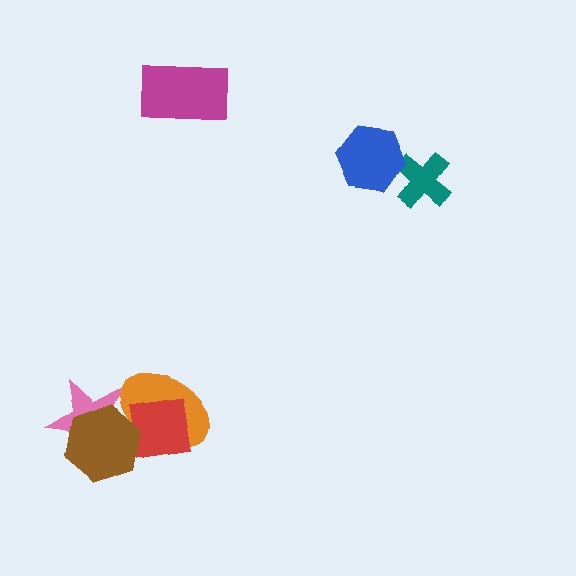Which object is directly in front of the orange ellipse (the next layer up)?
The red square is directly in front of the orange ellipse.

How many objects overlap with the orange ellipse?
3 objects overlap with the orange ellipse.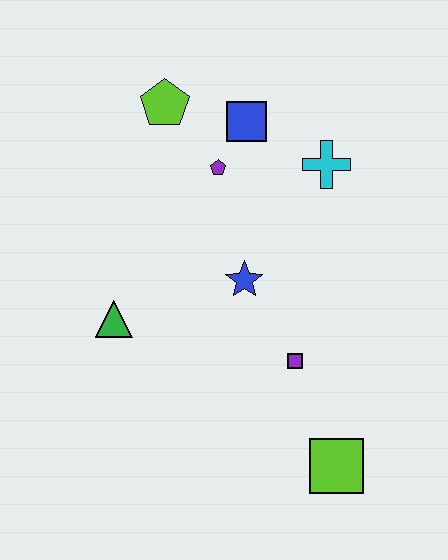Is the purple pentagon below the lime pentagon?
Yes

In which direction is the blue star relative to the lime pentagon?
The blue star is below the lime pentagon.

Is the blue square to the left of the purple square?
Yes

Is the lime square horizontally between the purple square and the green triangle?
No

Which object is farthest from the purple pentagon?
The lime square is farthest from the purple pentagon.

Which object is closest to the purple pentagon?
The blue square is closest to the purple pentagon.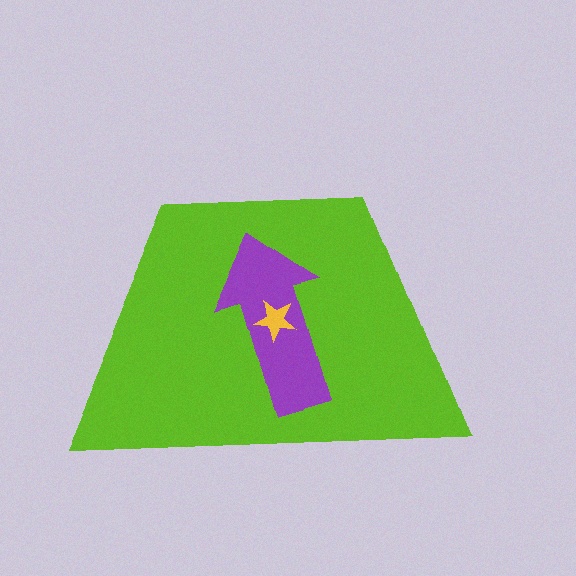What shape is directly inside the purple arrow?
The yellow star.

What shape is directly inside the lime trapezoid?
The purple arrow.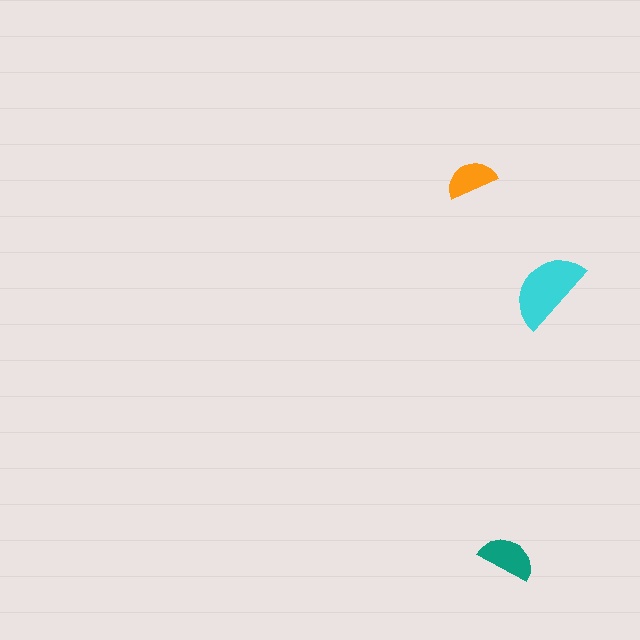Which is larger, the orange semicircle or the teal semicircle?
The teal one.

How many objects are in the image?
There are 3 objects in the image.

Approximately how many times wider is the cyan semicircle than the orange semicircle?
About 1.5 times wider.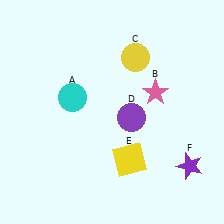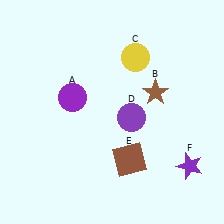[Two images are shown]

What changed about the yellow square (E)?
In Image 1, E is yellow. In Image 2, it changed to brown.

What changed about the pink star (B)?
In Image 1, B is pink. In Image 2, it changed to brown.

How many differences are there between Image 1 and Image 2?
There are 3 differences between the two images.